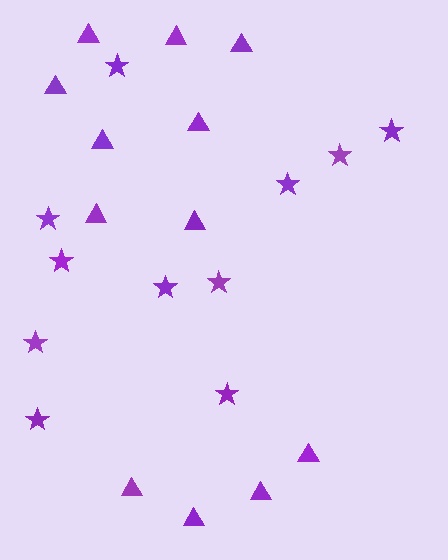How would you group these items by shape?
There are 2 groups: one group of stars (11) and one group of triangles (12).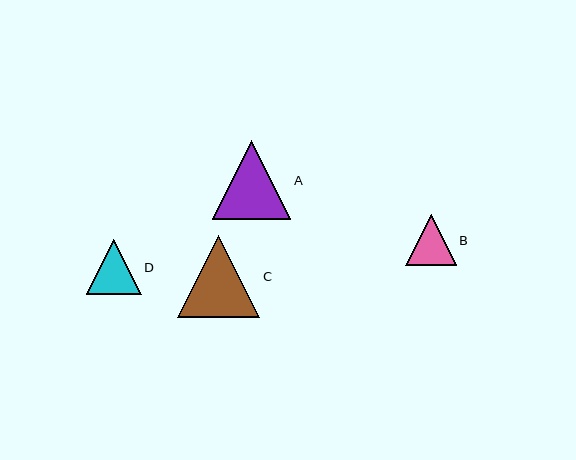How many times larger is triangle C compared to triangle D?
Triangle C is approximately 1.5 times the size of triangle D.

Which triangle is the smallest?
Triangle B is the smallest with a size of approximately 50 pixels.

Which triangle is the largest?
Triangle C is the largest with a size of approximately 82 pixels.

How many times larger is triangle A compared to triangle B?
Triangle A is approximately 1.6 times the size of triangle B.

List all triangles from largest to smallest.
From largest to smallest: C, A, D, B.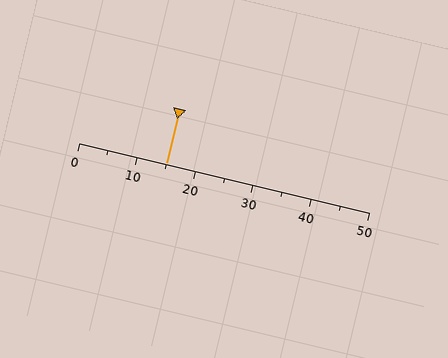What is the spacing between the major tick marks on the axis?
The major ticks are spaced 10 apart.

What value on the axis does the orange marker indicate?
The marker indicates approximately 15.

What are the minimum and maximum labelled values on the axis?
The axis runs from 0 to 50.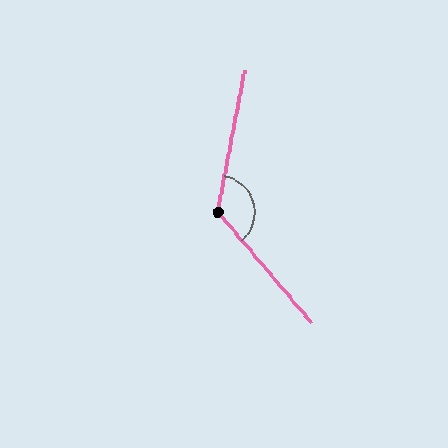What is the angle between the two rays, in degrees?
Approximately 129 degrees.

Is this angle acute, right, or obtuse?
It is obtuse.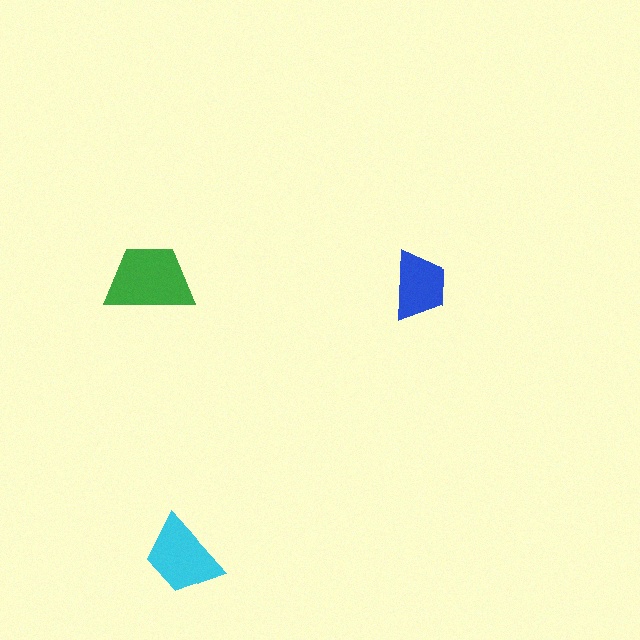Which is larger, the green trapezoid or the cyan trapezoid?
The green one.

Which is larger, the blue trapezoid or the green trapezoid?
The green one.